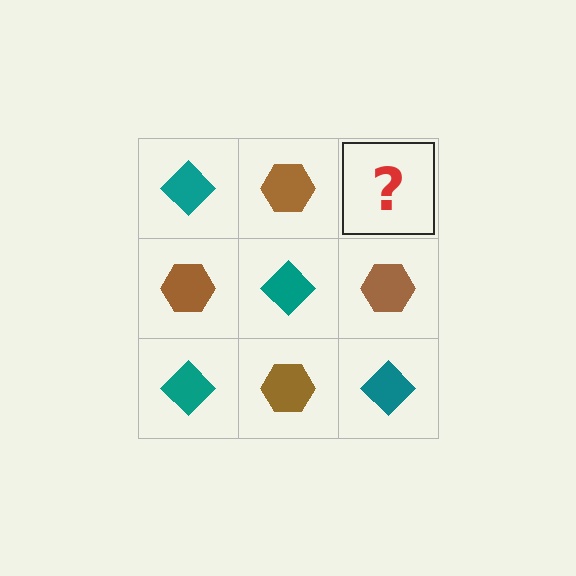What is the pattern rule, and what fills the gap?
The rule is that it alternates teal diamond and brown hexagon in a checkerboard pattern. The gap should be filled with a teal diamond.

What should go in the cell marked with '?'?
The missing cell should contain a teal diamond.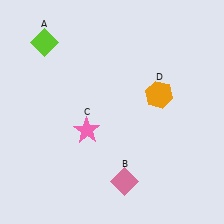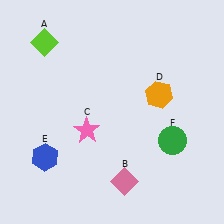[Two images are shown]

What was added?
A blue hexagon (E), a green circle (F) were added in Image 2.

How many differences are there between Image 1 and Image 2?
There are 2 differences between the two images.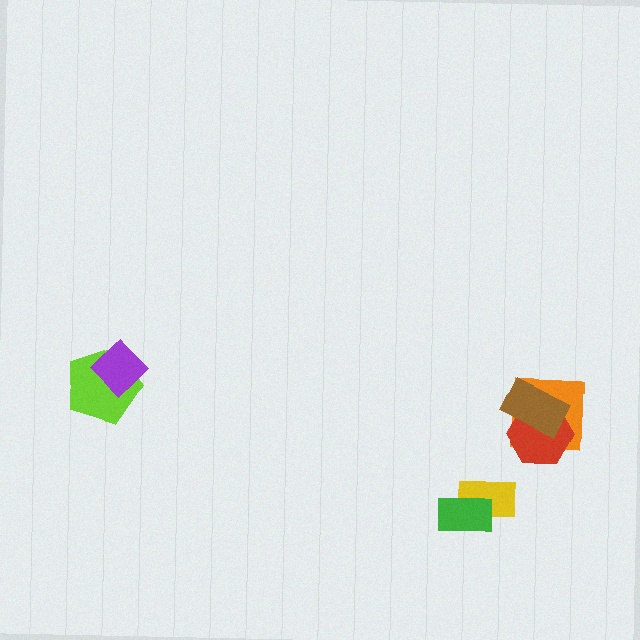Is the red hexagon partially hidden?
Yes, it is partially covered by another shape.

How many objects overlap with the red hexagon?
2 objects overlap with the red hexagon.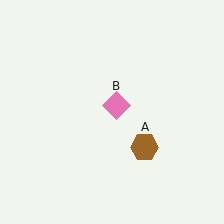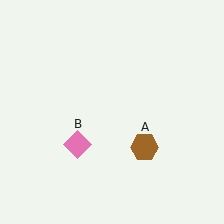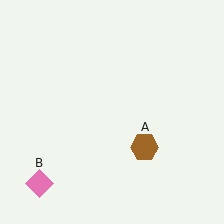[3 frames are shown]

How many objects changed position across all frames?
1 object changed position: pink diamond (object B).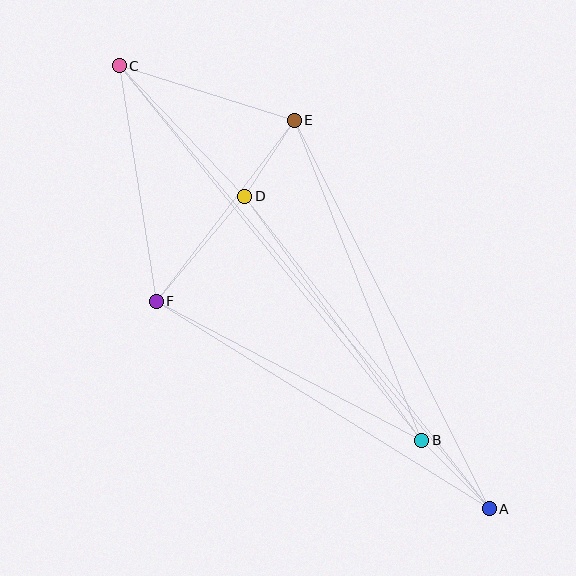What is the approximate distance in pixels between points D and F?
The distance between D and F is approximately 138 pixels.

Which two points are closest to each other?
Points D and E are closest to each other.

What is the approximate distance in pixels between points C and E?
The distance between C and E is approximately 183 pixels.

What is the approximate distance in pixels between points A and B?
The distance between A and B is approximately 96 pixels.